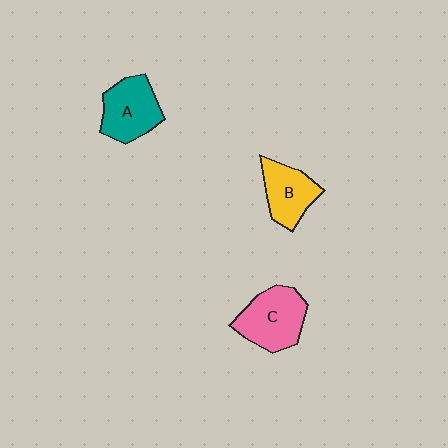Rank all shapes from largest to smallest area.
From largest to smallest: C (pink), A (teal), B (yellow).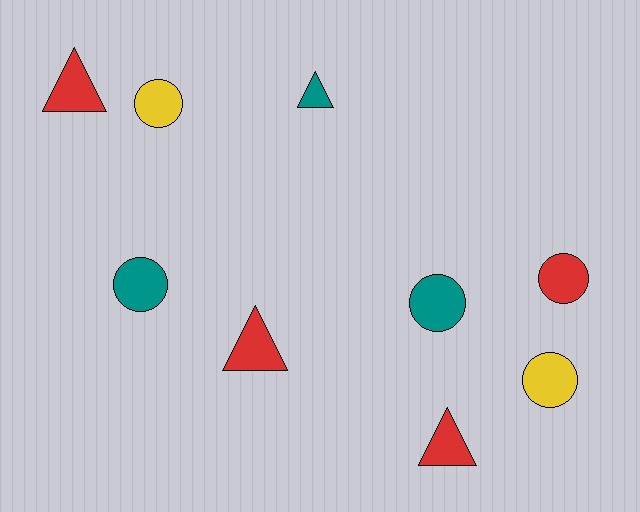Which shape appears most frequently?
Circle, with 5 objects.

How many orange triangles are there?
There are no orange triangles.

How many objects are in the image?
There are 9 objects.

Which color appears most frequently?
Red, with 4 objects.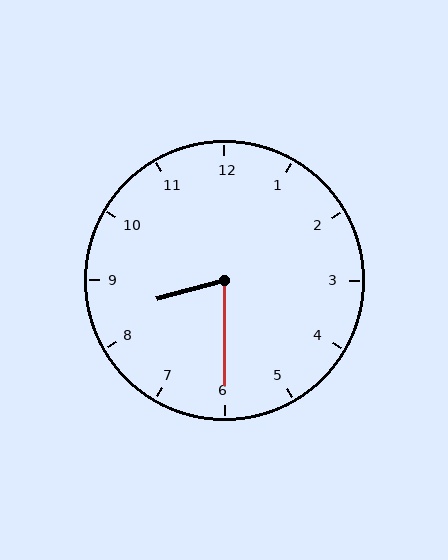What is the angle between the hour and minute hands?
Approximately 75 degrees.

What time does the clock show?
8:30.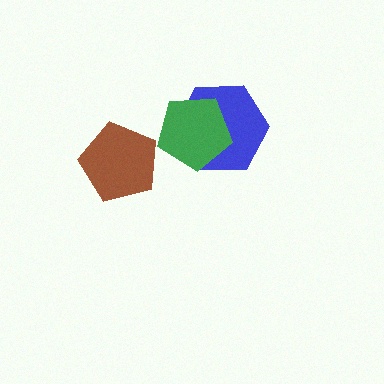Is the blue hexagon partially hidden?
Yes, it is partially covered by another shape.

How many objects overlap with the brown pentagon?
0 objects overlap with the brown pentagon.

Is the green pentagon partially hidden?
No, no other shape covers it.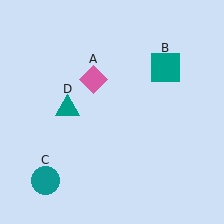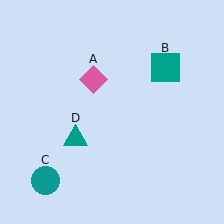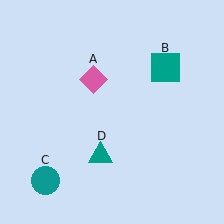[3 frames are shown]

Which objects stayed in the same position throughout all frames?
Pink diamond (object A) and teal square (object B) and teal circle (object C) remained stationary.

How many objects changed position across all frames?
1 object changed position: teal triangle (object D).